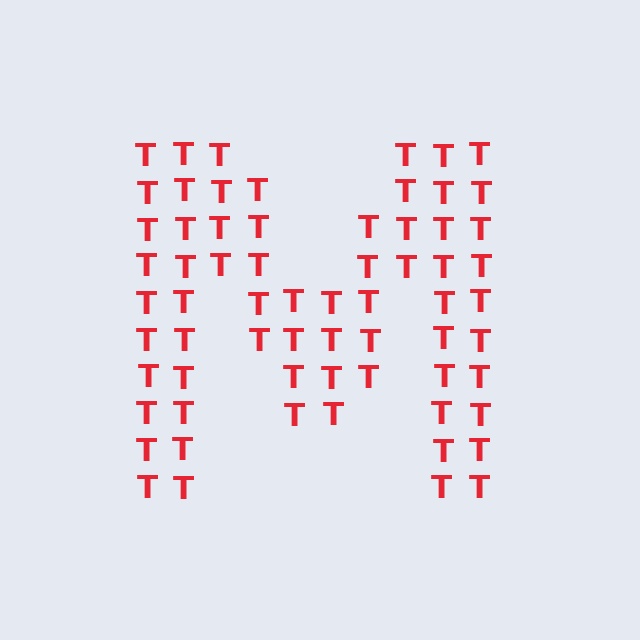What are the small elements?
The small elements are letter T's.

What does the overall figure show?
The overall figure shows the letter M.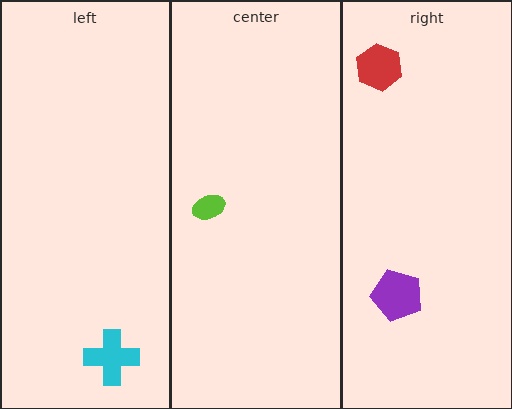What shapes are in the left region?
The cyan cross.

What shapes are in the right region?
The purple pentagon, the red hexagon.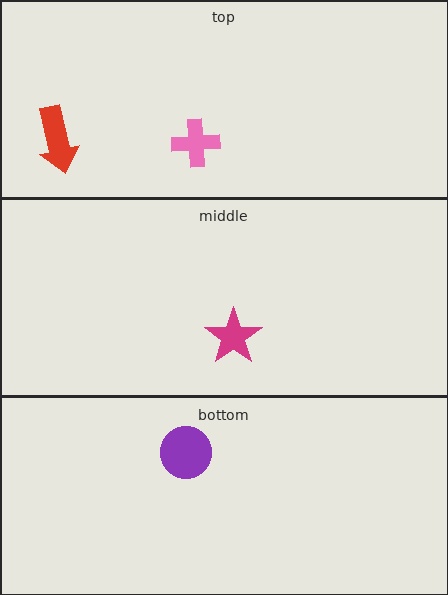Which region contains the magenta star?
The middle region.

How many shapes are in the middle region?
1.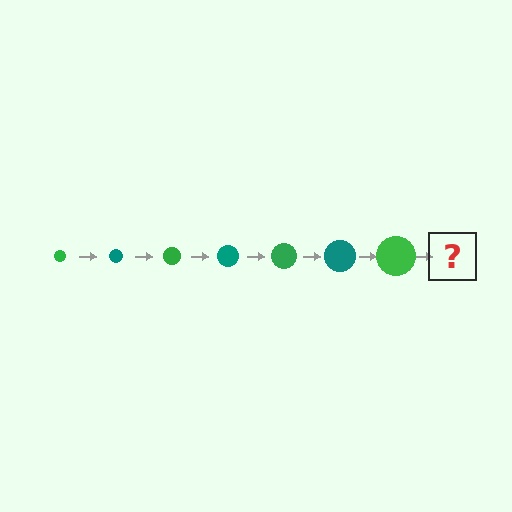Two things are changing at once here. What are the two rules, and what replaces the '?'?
The two rules are that the circle grows larger each step and the color cycles through green and teal. The '?' should be a teal circle, larger than the previous one.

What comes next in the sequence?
The next element should be a teal circle, larger than the previous one.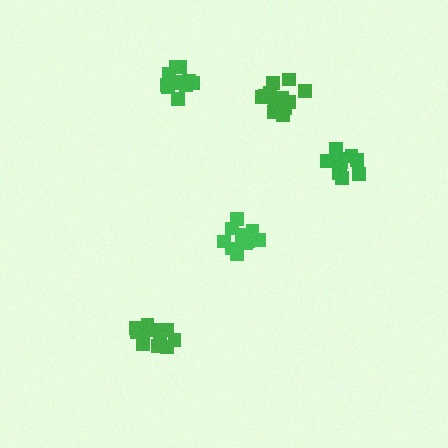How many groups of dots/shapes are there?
There are 5 groups.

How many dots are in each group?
Group 1: 11 dots, Group 2: 11 dots, Group 3: 10 dots, Group 4: 12 dots, Group 5: 13 dots (57 total).